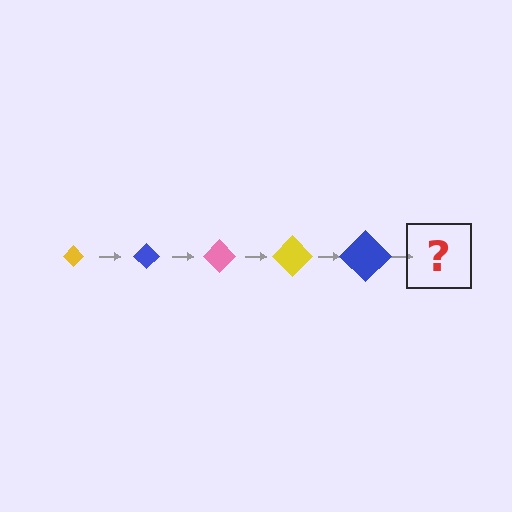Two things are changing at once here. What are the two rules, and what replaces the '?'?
The two rules are that the diamond grows larger each step and the color cycles through yellow, blue, and pink. The '?' should be a pink diamond, larger than the previous one.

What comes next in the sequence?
The next element should be a pink diamond, larger than the previous one.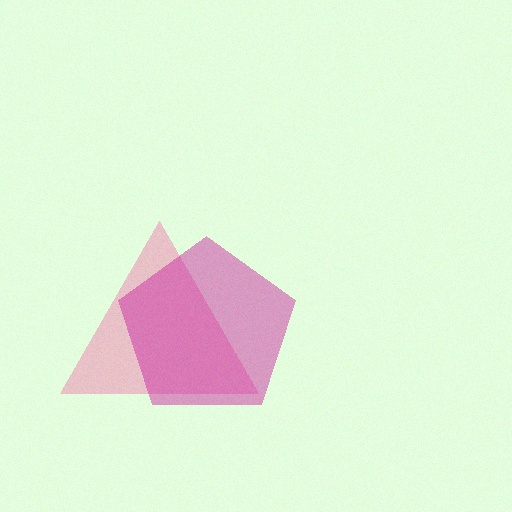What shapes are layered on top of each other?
The layered shapes are: a pink triangle, a magenta pentagon.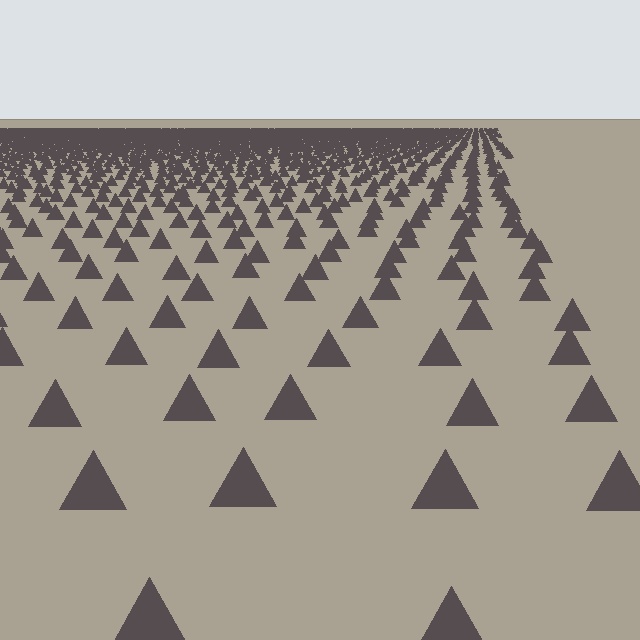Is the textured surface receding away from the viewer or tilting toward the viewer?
The surface is receding away from the viewer. Texture elements get smaller and denser toward the top.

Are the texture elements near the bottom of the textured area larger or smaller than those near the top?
Larger. Near the bottom, elements are closer to the viewer and appear at a bigger on-screen size.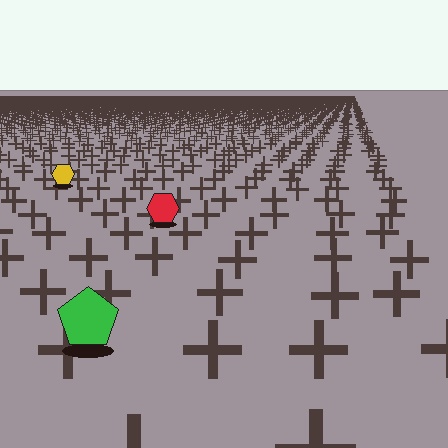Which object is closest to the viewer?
The green pentagon is closest. The texture marks near it are larger and more spread out.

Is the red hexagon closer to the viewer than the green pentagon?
No. The green pentagon is closer — you can tell from the texture gradient: the ground texture is coarser near it.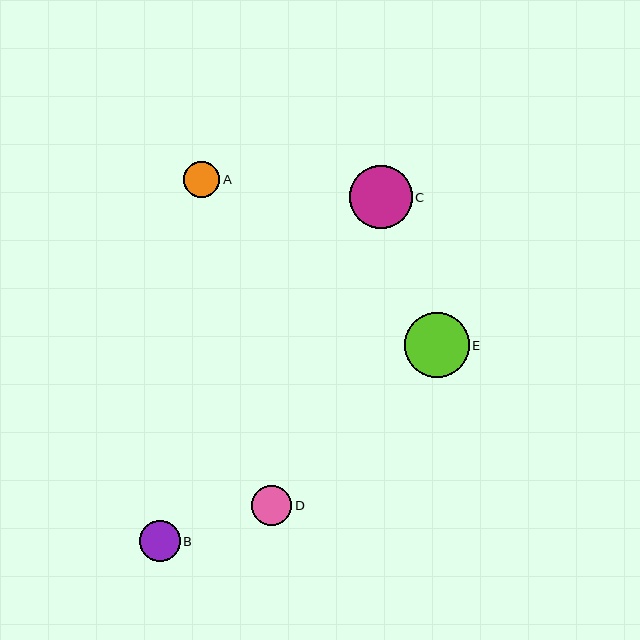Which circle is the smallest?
Circle A is the smallest with a size of approximately 36 pixels.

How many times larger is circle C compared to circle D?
Circle C is approximately 1.5 times the size of circle D.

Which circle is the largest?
Circle E is the largest with a size of approximately 65 pixels.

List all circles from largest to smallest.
From largest to smallest: E, C, B, D, A.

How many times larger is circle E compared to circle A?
Circle E is approximately 1.8 times the size of circle A.